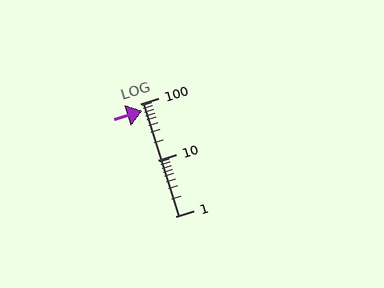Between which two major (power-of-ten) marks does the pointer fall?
The pointer is between 10 and 100.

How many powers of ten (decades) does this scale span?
The scale spans 2 decades, from 1 to 100.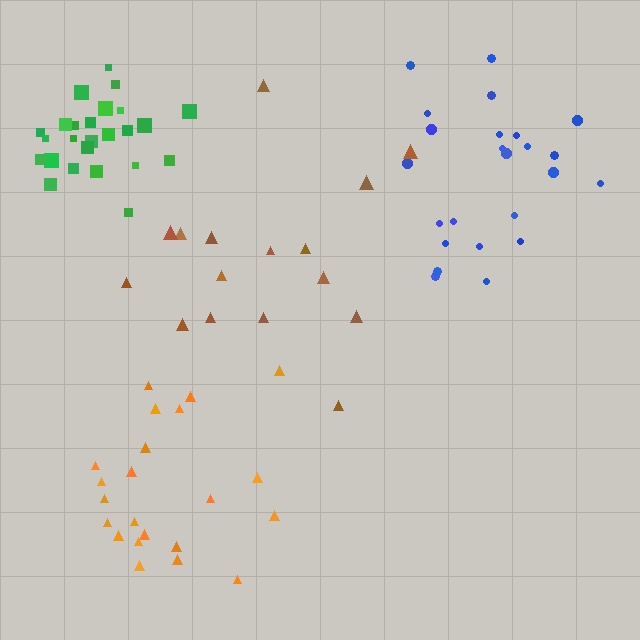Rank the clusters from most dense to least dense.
green, orange, blue, brown.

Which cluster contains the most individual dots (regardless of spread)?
Green (25).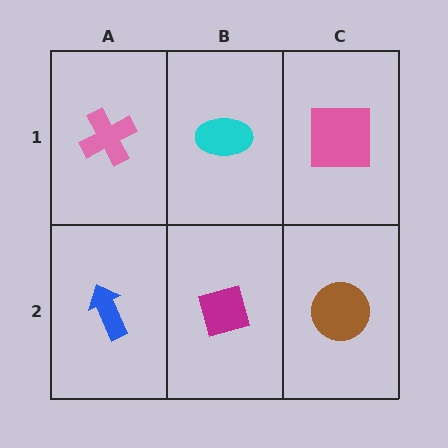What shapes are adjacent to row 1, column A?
A blue arrow (row 2, column A), a cyan ellipse (row 1, column B).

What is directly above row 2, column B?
A cyan ellipse.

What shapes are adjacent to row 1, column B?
A magenta square (row 2, column B), a pink cross (row 1, column A), a pink square (row 1, column C).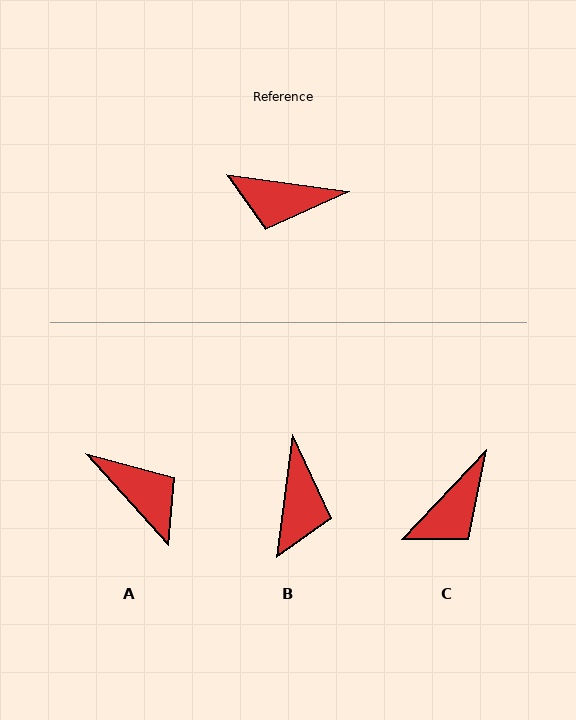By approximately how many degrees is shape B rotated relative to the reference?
Approximately 90 degrees counter-clockwise.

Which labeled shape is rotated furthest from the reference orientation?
A, about 140 degrees away.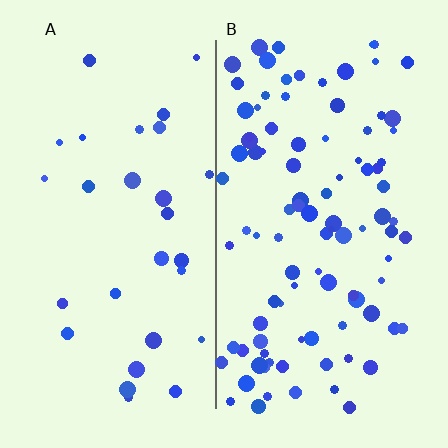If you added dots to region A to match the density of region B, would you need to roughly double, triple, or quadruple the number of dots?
Approximately triple.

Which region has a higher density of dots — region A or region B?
B (the right).